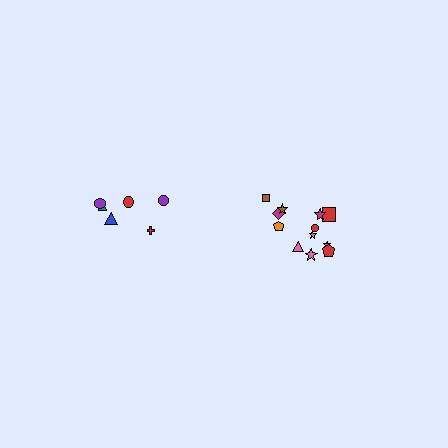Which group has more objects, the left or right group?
The right group.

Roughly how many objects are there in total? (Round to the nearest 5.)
Roughly 20 objects in total.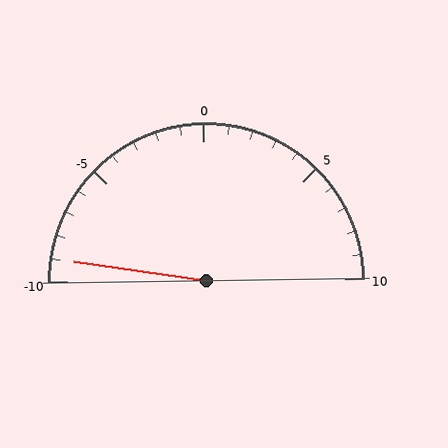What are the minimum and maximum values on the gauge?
The gauge ranges from -10 to 10.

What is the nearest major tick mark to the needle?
The nearest major tick mark is -10.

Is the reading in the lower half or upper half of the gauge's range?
The reading is in the lower half of the range (-10 to 10).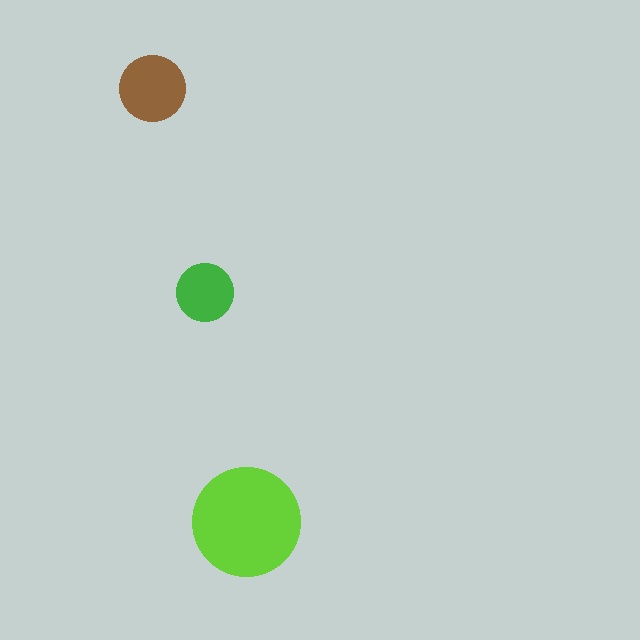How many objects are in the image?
There are 3 objects in the image.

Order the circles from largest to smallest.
the lime one, the brown one, the green one.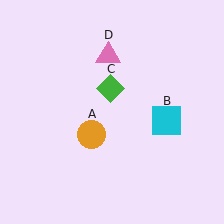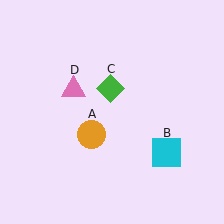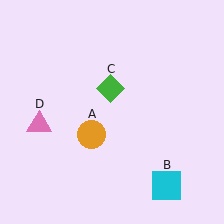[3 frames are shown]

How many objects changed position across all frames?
2 objects changed position: cyan square (object B), pink triangle (object D).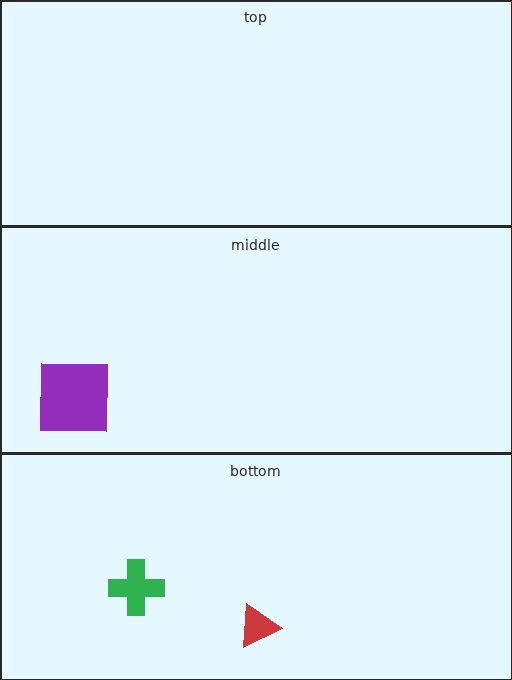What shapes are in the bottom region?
The green cross, the red triangle.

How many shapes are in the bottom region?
2.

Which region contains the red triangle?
The bottom region.